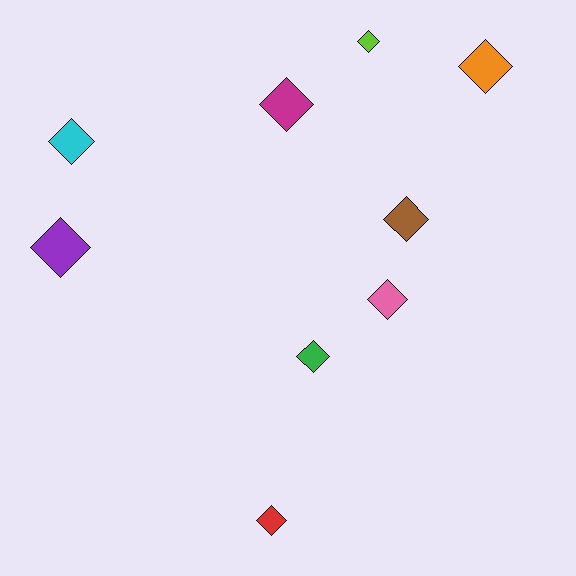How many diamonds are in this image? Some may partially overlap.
There are 9 diamonds.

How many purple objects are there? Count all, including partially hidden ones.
There is 1 purple object.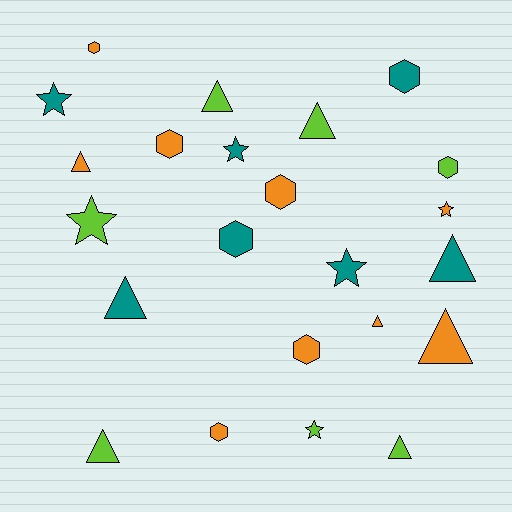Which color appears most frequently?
Orange, with 9 objects.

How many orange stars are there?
There is 1 orange star.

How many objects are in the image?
There are 23 objects.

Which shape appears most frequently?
Triangle, with 9 objects.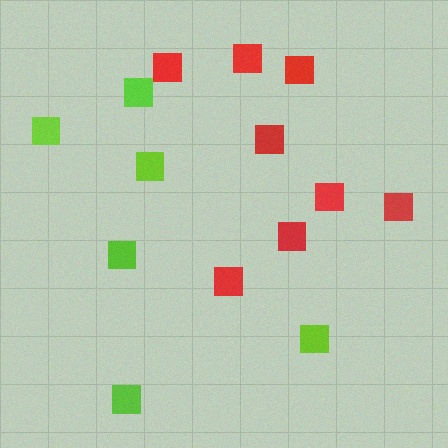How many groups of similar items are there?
There are 2 groups: one group of lime squares (6) and one group of red squares (8).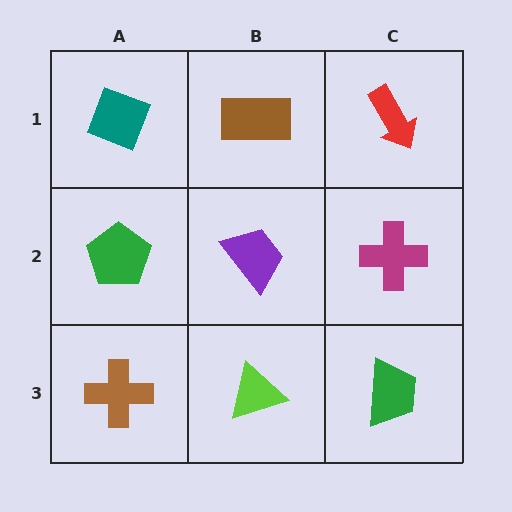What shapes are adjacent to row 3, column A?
A green pentagon (row 2, column A), a lime triangle (row 3, column B).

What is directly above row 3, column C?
A magenta cross.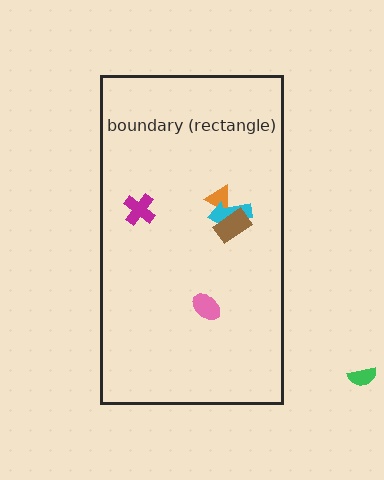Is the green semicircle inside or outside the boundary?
Outside.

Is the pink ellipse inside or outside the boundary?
Inside.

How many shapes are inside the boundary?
5 inside, 1 outside.